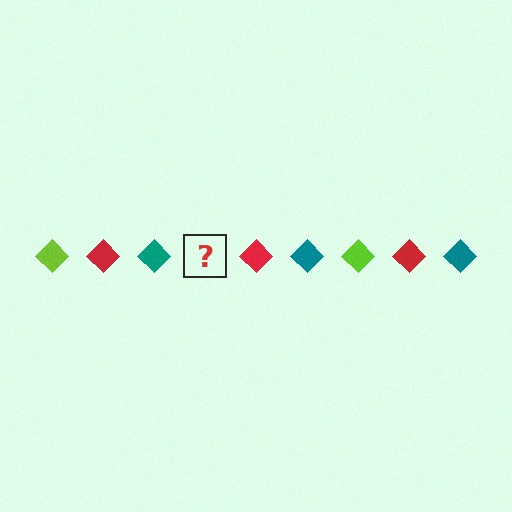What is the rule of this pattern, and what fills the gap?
The rule is that the pattern cycles through lime, red, teal diamonds. The gap should be filled with a lime diamond.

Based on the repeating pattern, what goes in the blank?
The blank should be a lime diamond.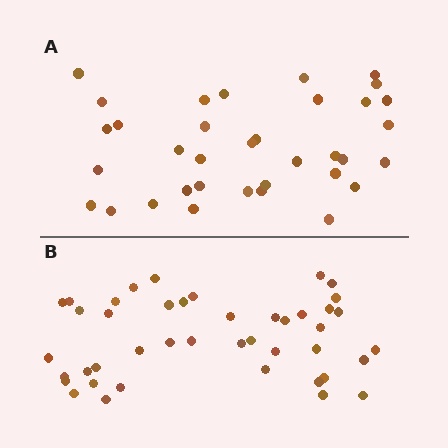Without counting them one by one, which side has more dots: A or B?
Region B (the bottom region) has more dots.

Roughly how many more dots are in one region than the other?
Region B has roughly 8 or so more dots than region A.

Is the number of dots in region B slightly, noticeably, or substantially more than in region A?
Region B has only slightly more — the two regions are fairly close. The ratio is roughly 1.2 to 1.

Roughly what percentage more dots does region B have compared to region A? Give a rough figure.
About 25% more.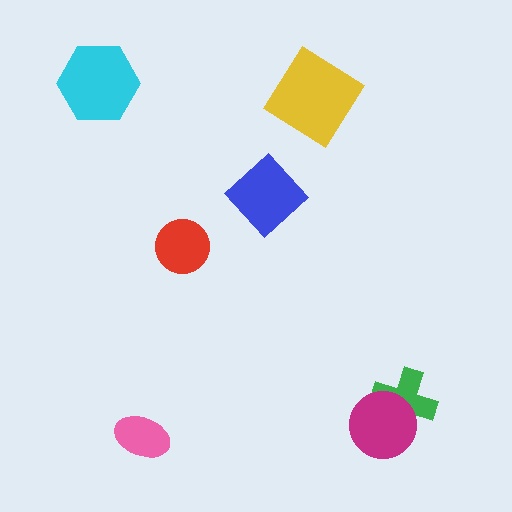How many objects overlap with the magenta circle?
1 object overlaps with the magenta circle.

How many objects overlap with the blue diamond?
0 objects overlap with the blue diamond.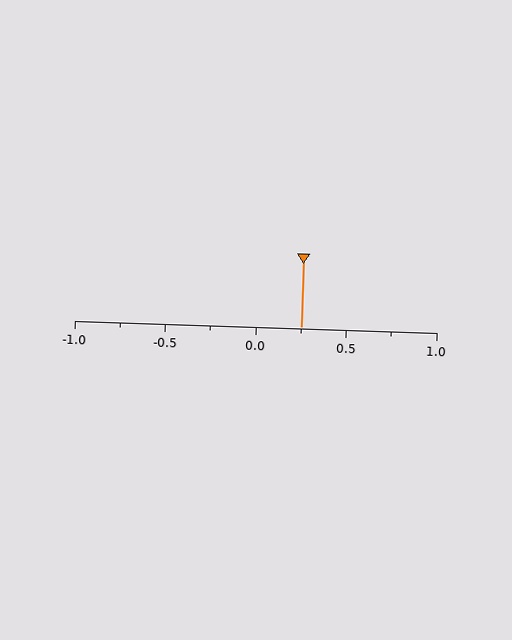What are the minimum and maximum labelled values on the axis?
The axis runs from -1.0 to 1.0.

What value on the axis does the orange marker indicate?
The marker indicates approximately 0.25.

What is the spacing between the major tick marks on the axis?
The major ticks are spaced 0.5 apart.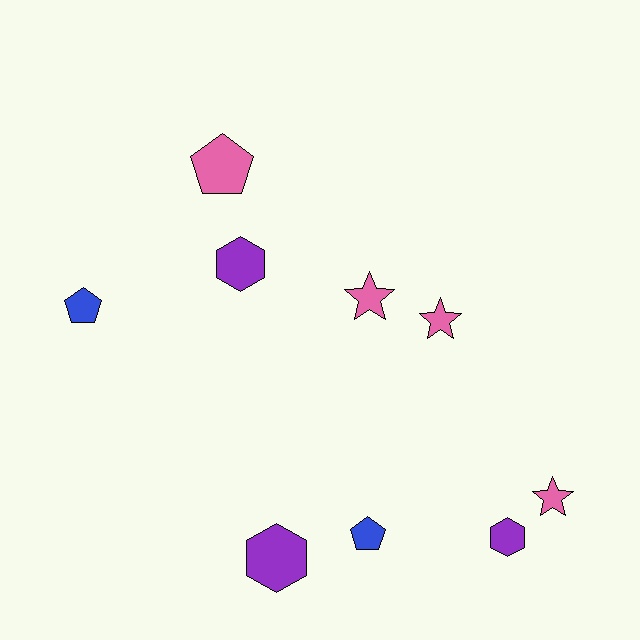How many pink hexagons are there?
There are no pink hexagons.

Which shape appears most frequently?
Hexagon, with 3 objects.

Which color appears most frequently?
Pink, with 4 objects.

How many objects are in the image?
There are 9 objects.